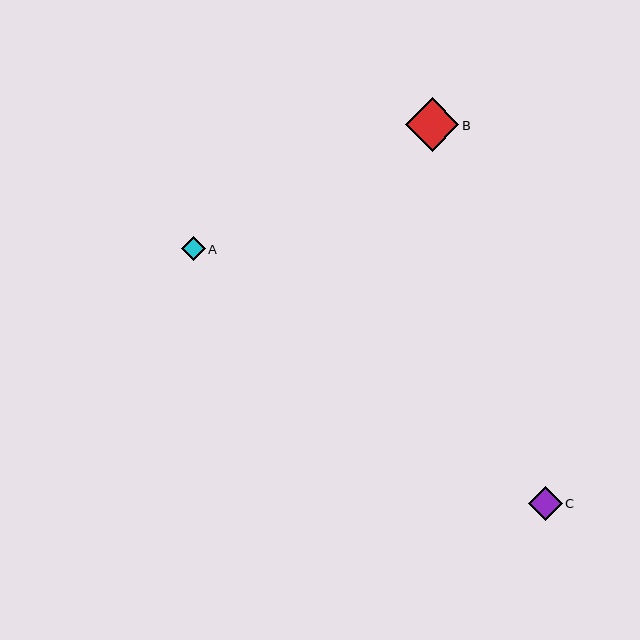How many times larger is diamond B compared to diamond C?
Diamond B is approximately 1.6 times the size of diamond C.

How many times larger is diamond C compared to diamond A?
Diamond C is approximately 1.4 times the size of diamond A.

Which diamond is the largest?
Diamond B is the largest with a size of approximately 53 pixels.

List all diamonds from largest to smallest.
From largest to smallest: B, C, A.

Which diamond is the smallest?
Diamond A is the smallest with a size of approximately 24 pixels.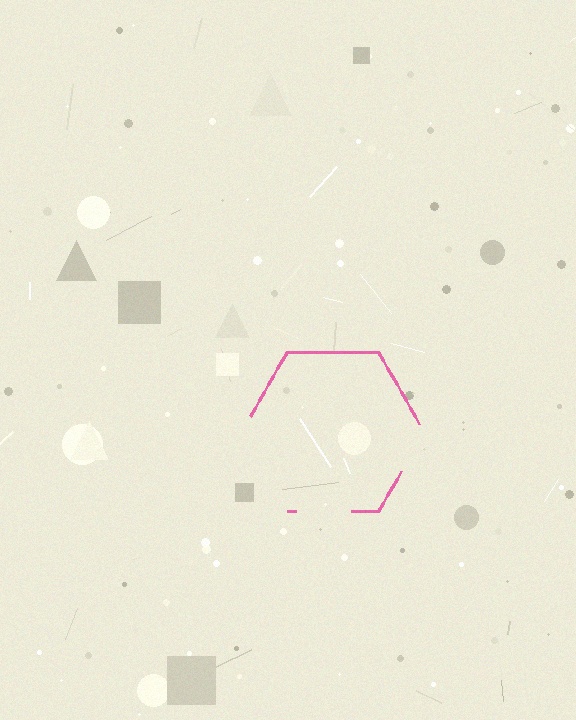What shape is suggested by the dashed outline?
The dashed outline suggests a hexagon.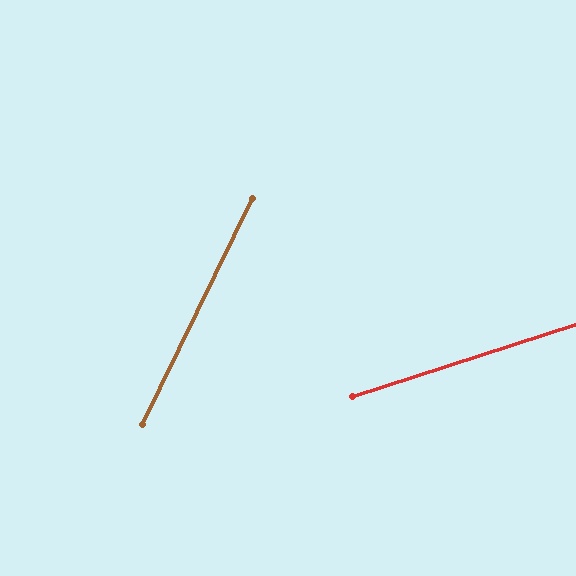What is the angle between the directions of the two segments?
Approximately 46 degrees.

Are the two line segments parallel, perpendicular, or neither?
Neither parallel nor perpendicular — they differ by about 46°.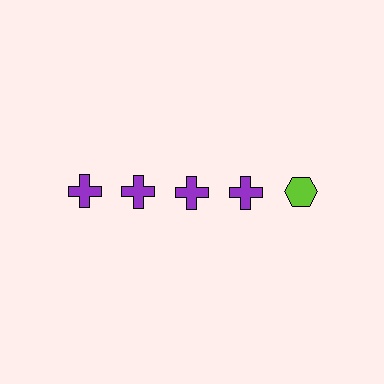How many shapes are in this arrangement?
There are 5 shapes arranged in a grid pattern.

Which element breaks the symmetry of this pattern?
The lime hexagon in the top row, rightmost column breaks the symmetry. All other shapes are purple crosses.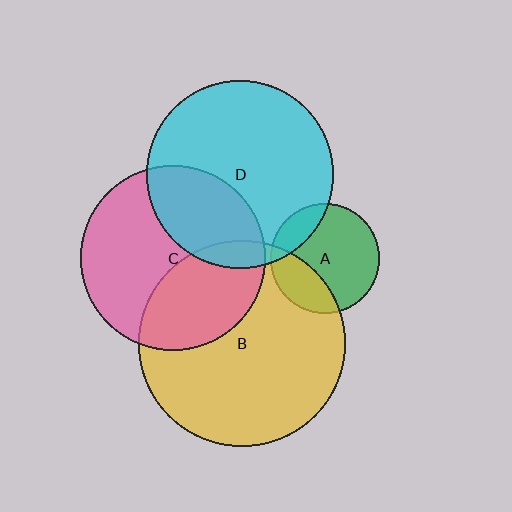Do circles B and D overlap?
Yes.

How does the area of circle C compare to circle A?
Approximately 2.9 times.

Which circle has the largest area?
Circle B (yellow).